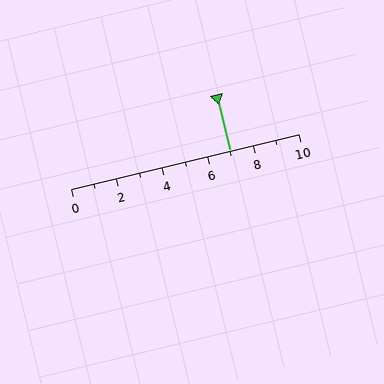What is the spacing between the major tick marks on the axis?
The major ticks are spaced 2 apart.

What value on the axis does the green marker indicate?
The marker indicates approximately 7.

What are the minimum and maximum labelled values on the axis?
The axis runs from 0 to 10.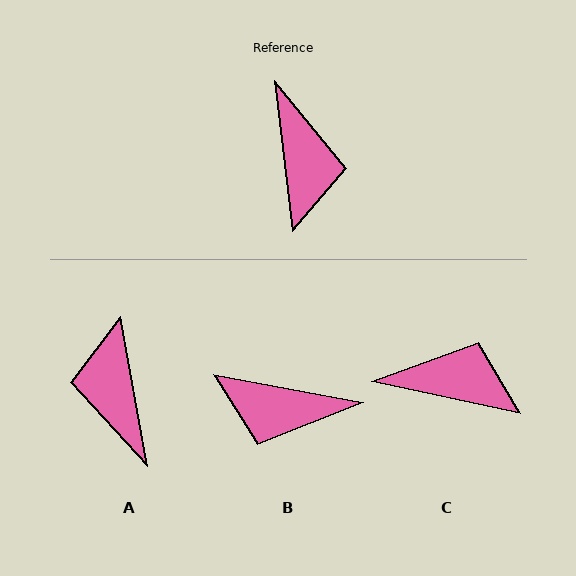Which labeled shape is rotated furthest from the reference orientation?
A, about 177 degrees away.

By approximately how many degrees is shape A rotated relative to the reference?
Approximately 177 degrees clockwise.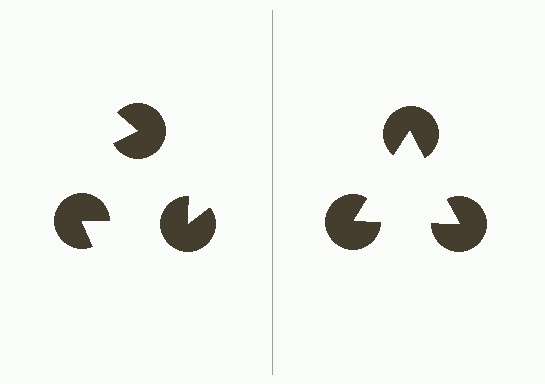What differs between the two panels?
The pac-man discs are positioned identically on both sides; only the wedge orientations differ. On the right they align to a triangle; on the left they are misaligned.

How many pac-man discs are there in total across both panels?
6 — 3 on each side.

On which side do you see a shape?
An illusory triangle appears on the right side. On the left side the wedge cuts are rotated, so no coherent shape forms.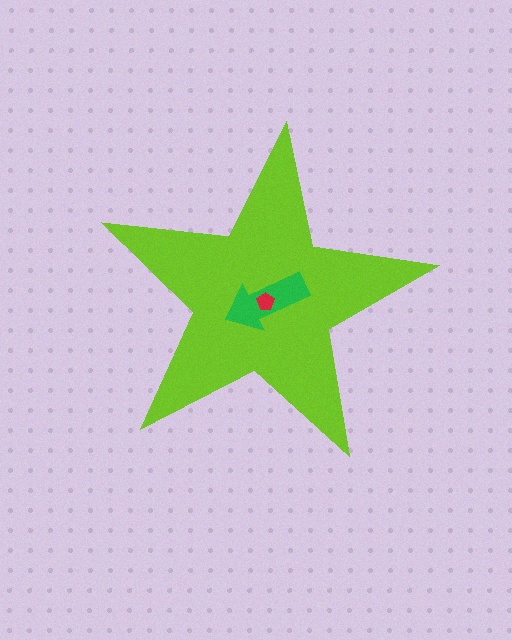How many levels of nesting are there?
3.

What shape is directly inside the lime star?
The green arrow.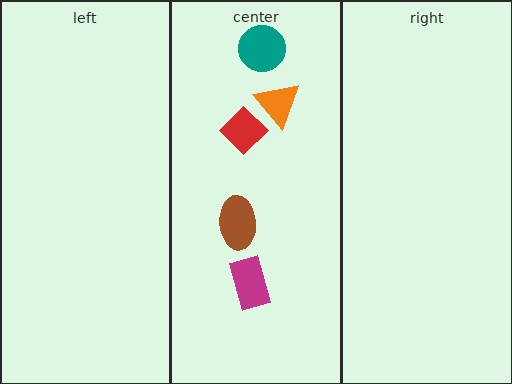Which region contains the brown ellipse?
The center region.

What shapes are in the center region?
The magenta rectangle, the red diamond, the brown ellipse, the teal circle, the orange triangle.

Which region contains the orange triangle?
The center region.